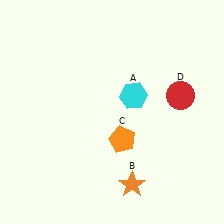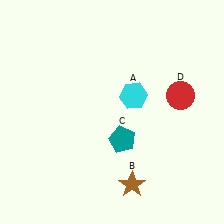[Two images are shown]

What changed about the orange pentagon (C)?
In Image 1, C is orange. In Image 2, it changed to teal.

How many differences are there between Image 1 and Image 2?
There are 2 differences between the two images.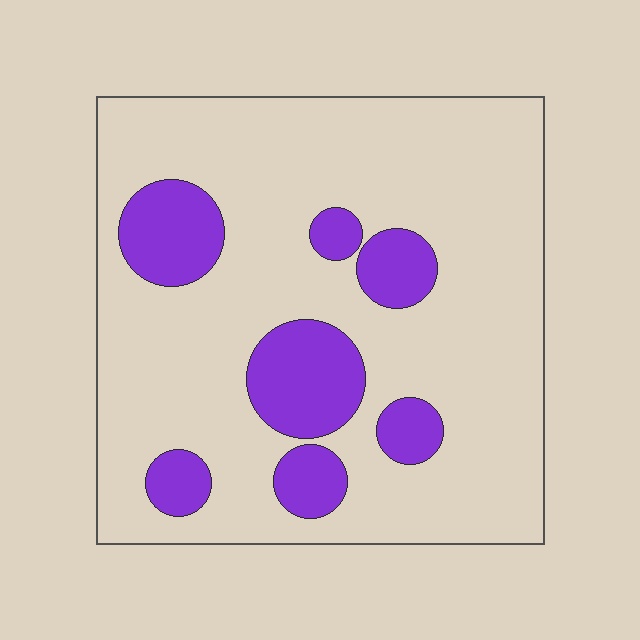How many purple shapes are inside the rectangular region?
7.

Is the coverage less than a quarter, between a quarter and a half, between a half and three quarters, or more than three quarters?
Less than a quarter.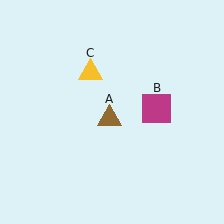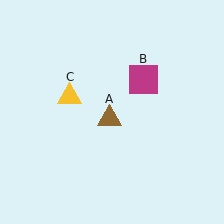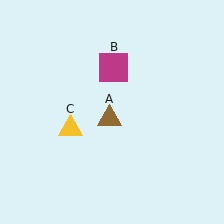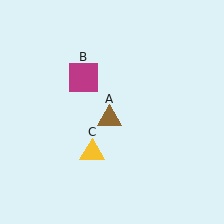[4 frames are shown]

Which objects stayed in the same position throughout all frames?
Brown triangle (object A) remained stationary.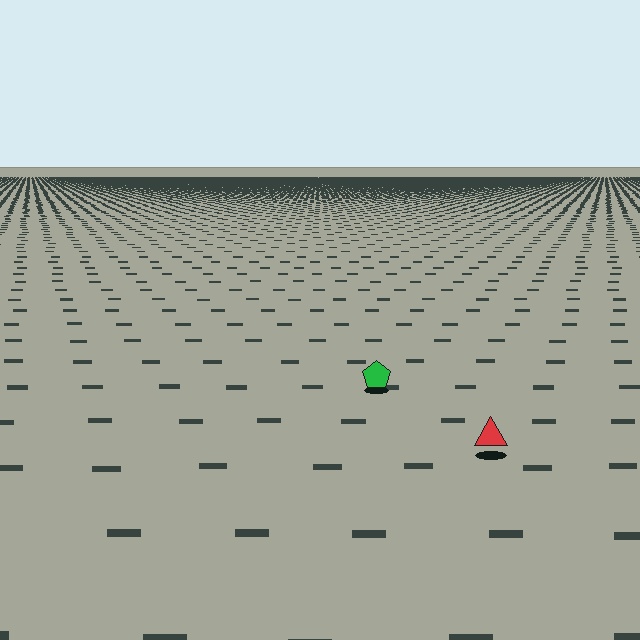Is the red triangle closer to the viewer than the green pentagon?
Yes. The red triangle is closer — you can tell from the texture gradient: the ground texture is coarser near it.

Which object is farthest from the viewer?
The green pentagon is farthest from the viewer. It appears smaller and the ground texture around it is denser.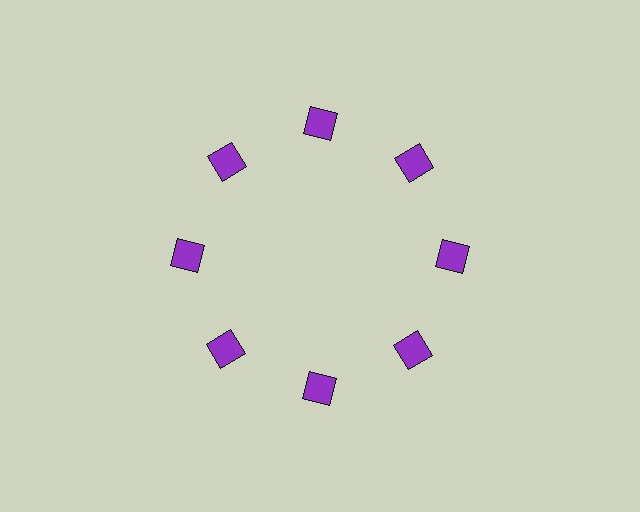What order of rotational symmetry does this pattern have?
This pattern has 8-fold rotational symmetry.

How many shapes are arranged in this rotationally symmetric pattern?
There are 8 shapes, arranged in 8 groups of 1.